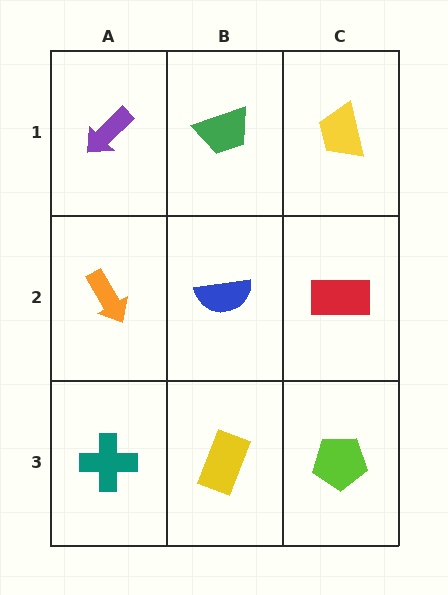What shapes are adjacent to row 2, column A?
A purple arrow (row 1, column A), a teal cross (row 3, column A), a blue semicircle (row 2, column B).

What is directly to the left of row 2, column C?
A blue semicircle.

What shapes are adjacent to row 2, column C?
A yellow trapezoid (row 1, column C), a lime pentagon (row 3, column C), a blue semicircle (row 2, column B).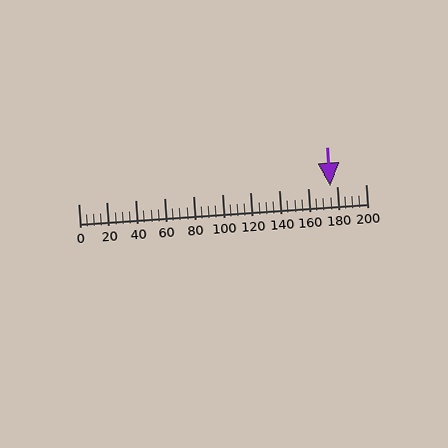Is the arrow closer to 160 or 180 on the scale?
The arrow is closer to 180.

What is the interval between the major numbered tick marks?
The major tick marks are spaced 20 units apart.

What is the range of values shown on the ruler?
The ruler shows values from 0 to 200.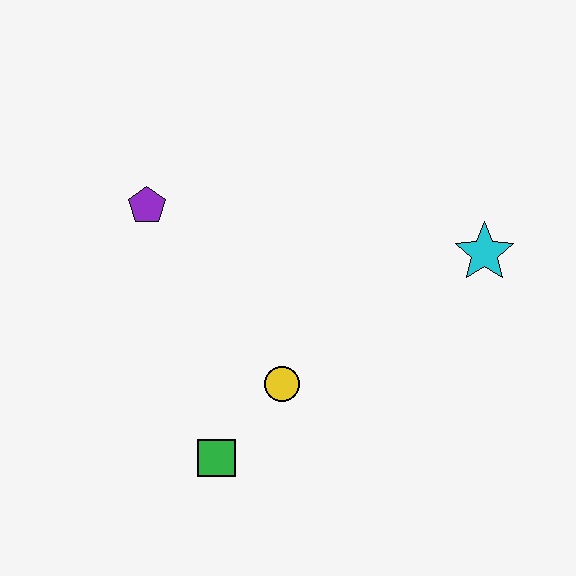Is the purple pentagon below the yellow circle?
No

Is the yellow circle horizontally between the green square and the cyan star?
Yes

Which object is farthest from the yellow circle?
The cyan star is farthest from the yellow circle.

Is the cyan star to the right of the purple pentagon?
Yes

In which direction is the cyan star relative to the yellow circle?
The cyan star is to the right of the yellow circle.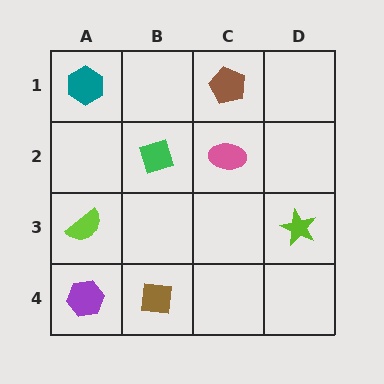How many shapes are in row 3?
2 shapes.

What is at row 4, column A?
A purple hexagon.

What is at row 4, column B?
A brown square.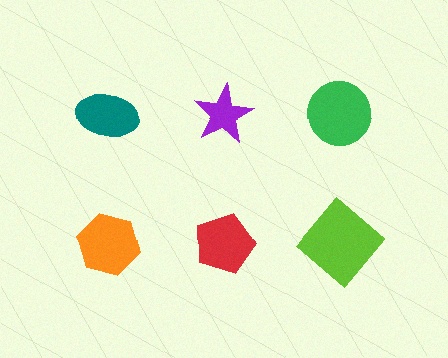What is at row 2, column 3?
A lime diamond.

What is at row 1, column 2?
A purple star.